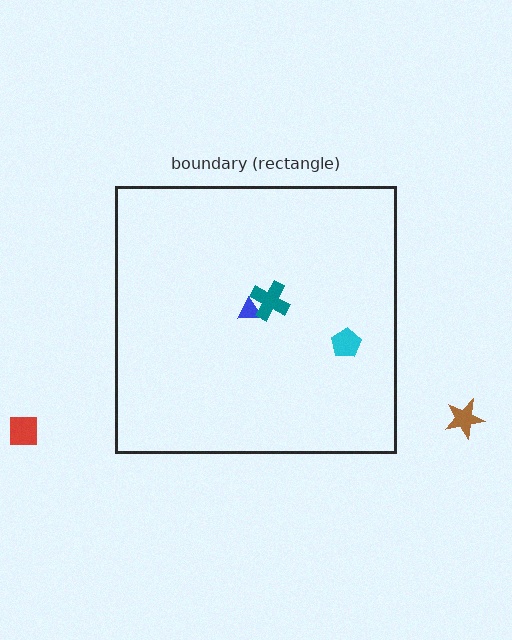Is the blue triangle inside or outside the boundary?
Inside.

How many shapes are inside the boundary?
3 inside, 2 outside.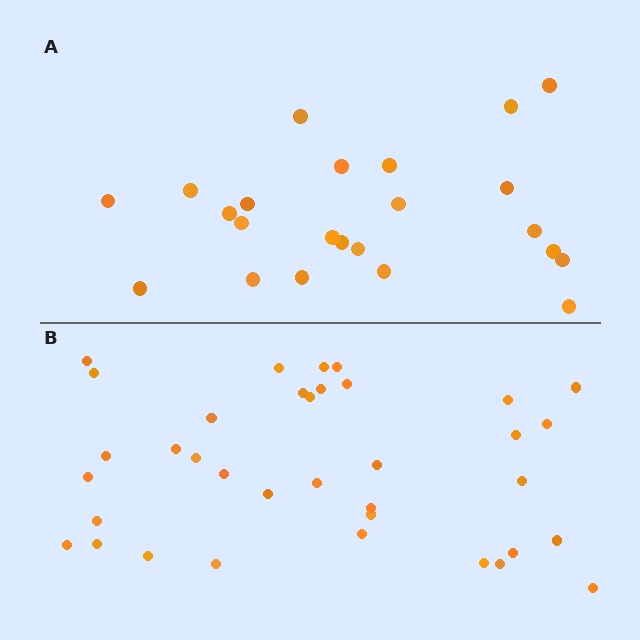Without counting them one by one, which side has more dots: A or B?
Region B (the bottom region) has more dots.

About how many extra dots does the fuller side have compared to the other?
Region B has approximately 15 more dots than region A.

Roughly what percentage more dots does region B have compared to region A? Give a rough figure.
About 55% more.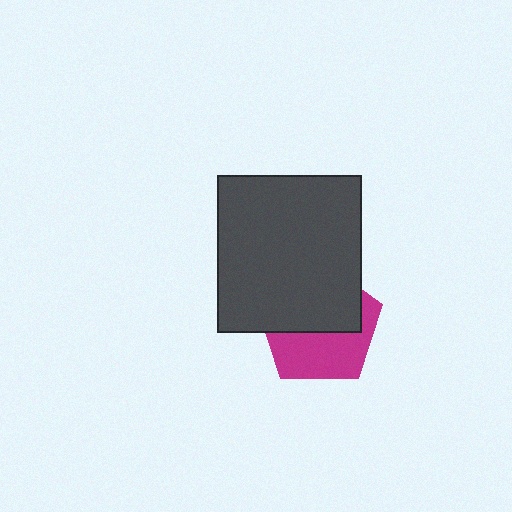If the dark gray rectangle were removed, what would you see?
You would see the complete magenta pentagon.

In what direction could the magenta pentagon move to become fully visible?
The magenta pentagon could move down. That would shift it out from behind the dark gray rectangle entirely.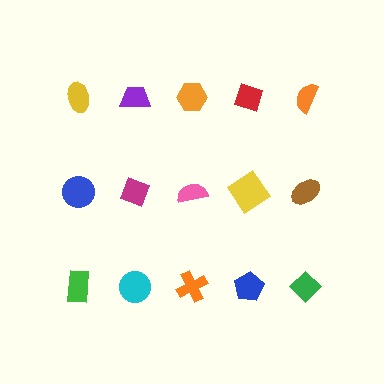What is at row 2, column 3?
A pink semicircle.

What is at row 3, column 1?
A green rectangle.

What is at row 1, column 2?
A purple trapezoid.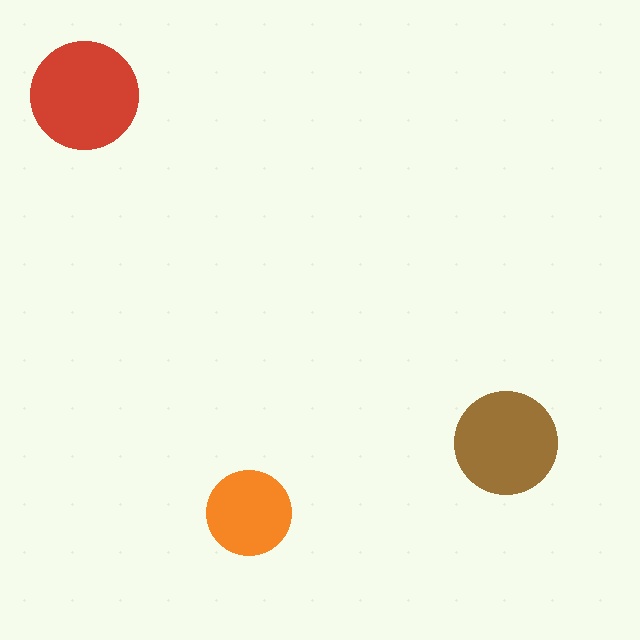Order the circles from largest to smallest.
the red one, the brown one, the orange one.